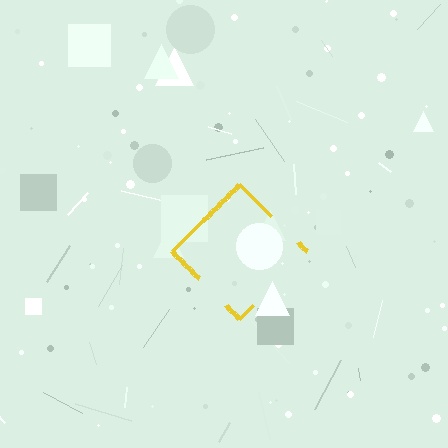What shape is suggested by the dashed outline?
The dashed outline suggests a diamond.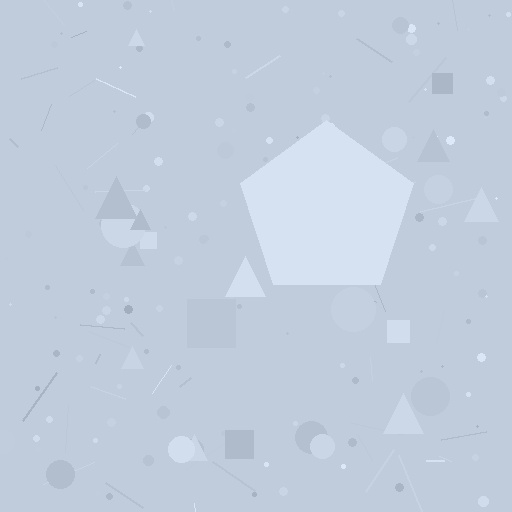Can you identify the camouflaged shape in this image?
The camouflaged shape is a pentagon.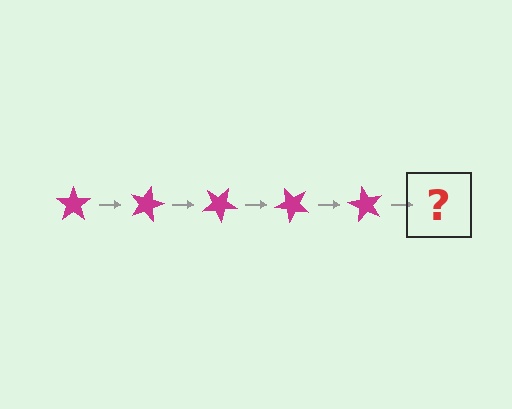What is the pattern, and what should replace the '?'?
The pattern is that the star rotates 15 degrees each step. The '?' should be a magenta star rotated 75 degrees.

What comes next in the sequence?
The next element should be a magenta star rotated 75 degrees.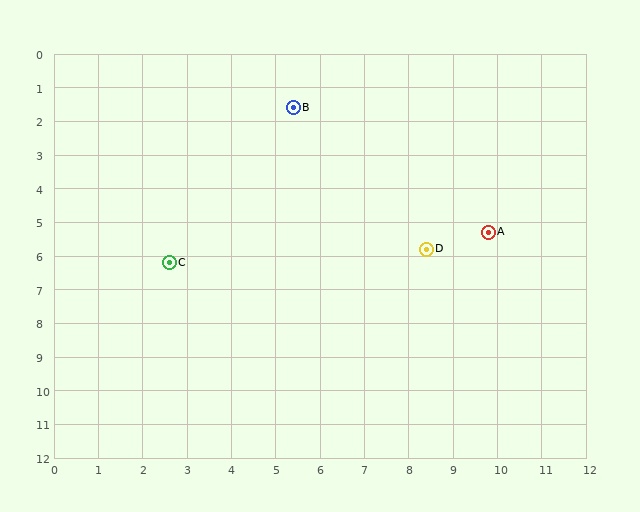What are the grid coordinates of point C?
Point C is at approximately (2.6, 6.2).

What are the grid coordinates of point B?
Point B is at approximately (5.4, 1.6).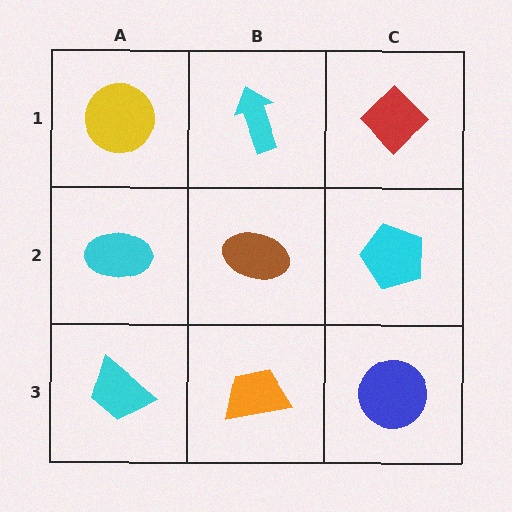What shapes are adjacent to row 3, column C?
A cyan pentagon (row 2, column C), an orange trapezoid (row 3, column B).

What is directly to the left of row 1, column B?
A yellow circle.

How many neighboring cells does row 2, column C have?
3.